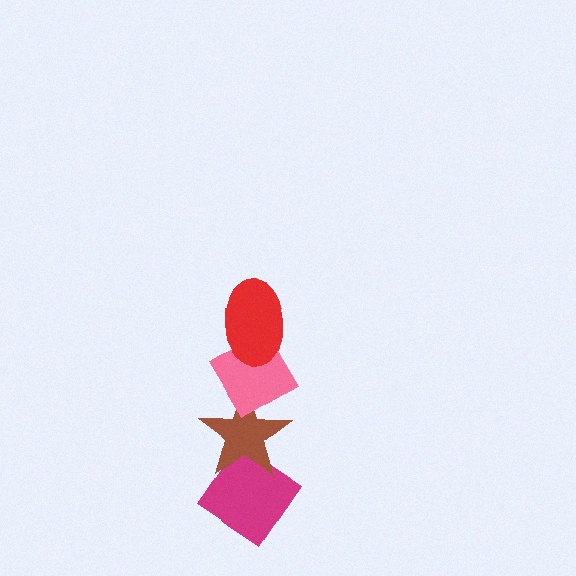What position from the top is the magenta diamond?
The magenta diamond is 4th from the top.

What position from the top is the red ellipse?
The red ellipse is 1st from the top.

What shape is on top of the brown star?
The pink diamond is on top of the brown star.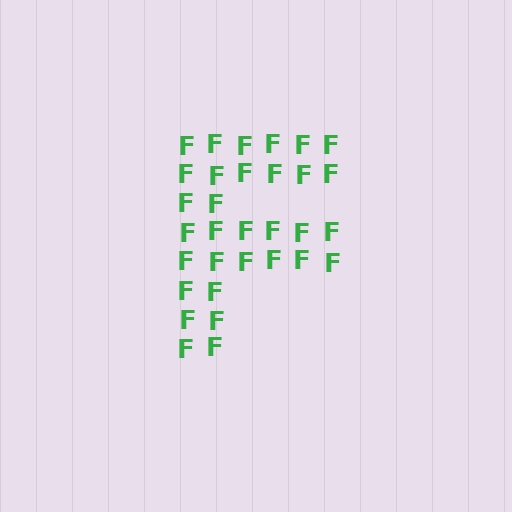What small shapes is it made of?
It is made of small letter F's.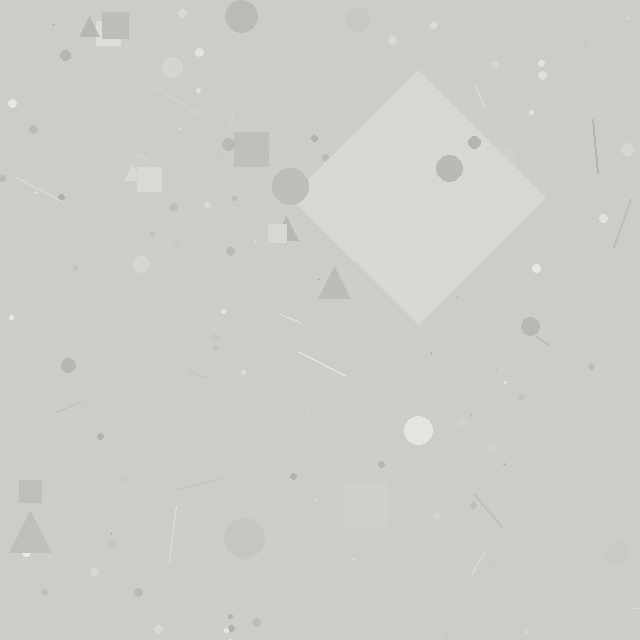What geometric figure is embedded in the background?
A diamond is embedded in the background.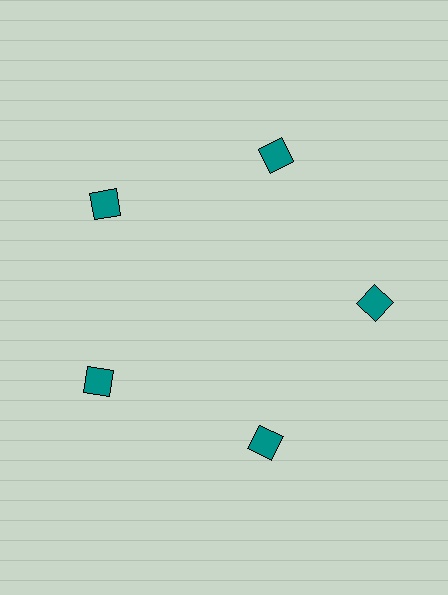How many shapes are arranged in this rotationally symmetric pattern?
There are 5 shapes, arranged in 5 groups of 1.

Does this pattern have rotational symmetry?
Yes, this pattern has 5-fold rotational symmetry. It looks the same after rotating 72 degrees around the center.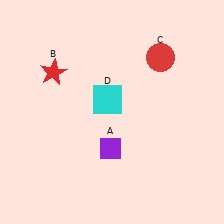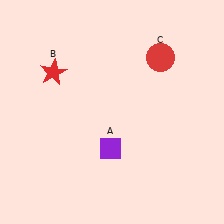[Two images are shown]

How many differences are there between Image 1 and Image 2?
There is 1 difference between the two images.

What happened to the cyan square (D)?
The cyan square (D) was removed in Image 2. It was in the top-left area of Image 1.